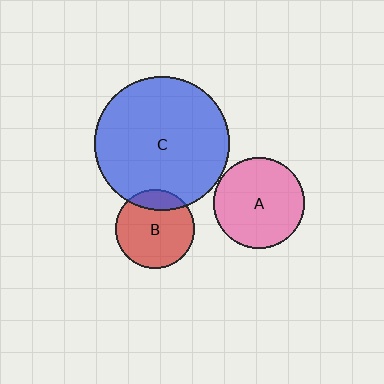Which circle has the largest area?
Circle C (blue).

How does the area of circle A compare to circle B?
Approximately 1.3 times.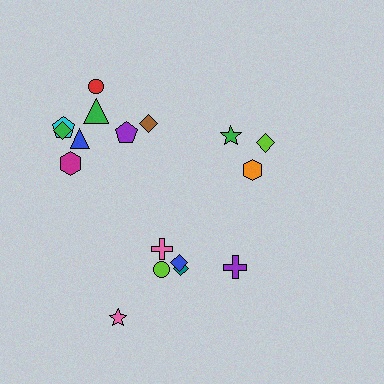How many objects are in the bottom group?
There are 6 objects.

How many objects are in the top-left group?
There are 8 objects.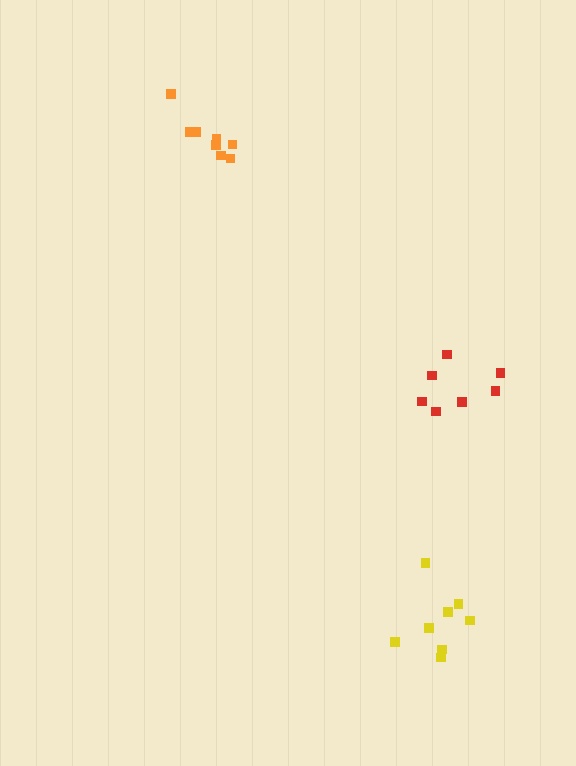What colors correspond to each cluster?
The clusters are colored: red, yellow, orange.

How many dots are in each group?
Group 1: 7 dots, Group 2: 8 dots, Group 3: 8 dots (23 total).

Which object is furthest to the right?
The yellow cluster is rightmost.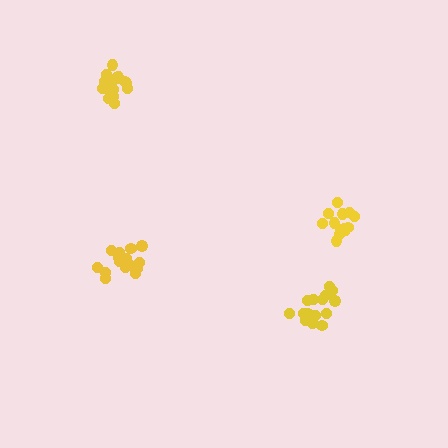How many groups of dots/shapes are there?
There are 4 groups.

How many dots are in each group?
Group 1: 18 dots, Group 2: 19 dots, Group 3: 17 dots, Group 4: 13 dots (67 total).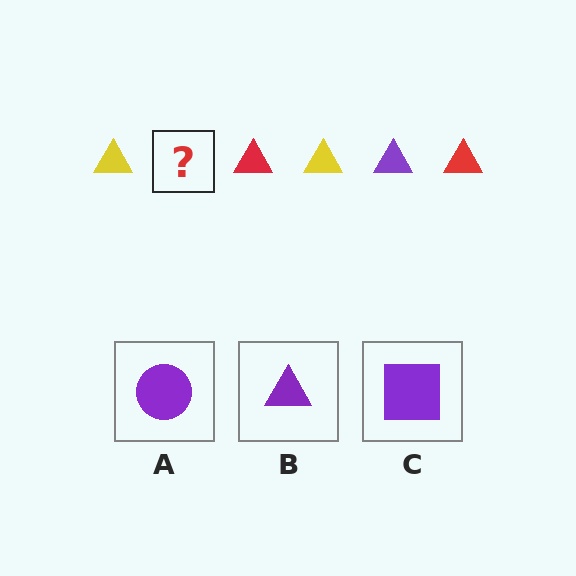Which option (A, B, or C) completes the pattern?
B.